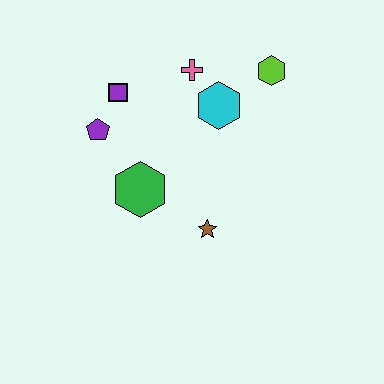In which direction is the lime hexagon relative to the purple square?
The lime hexagon is to the right of the purple square.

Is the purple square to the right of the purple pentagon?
Yes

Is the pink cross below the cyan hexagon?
No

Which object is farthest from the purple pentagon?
The lime hexagon is farthest from the purple pentagon.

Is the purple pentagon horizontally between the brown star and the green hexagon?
No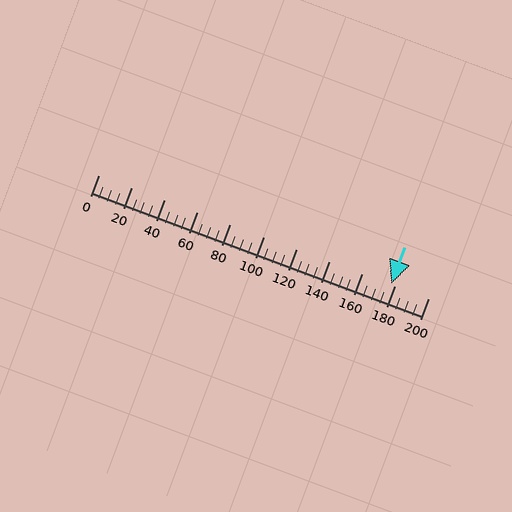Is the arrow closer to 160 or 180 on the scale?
The arrow is closer to 180.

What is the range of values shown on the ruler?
The ruler shows values from 0 to 200.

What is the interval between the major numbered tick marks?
The major tick marks are spaced 20 units apart.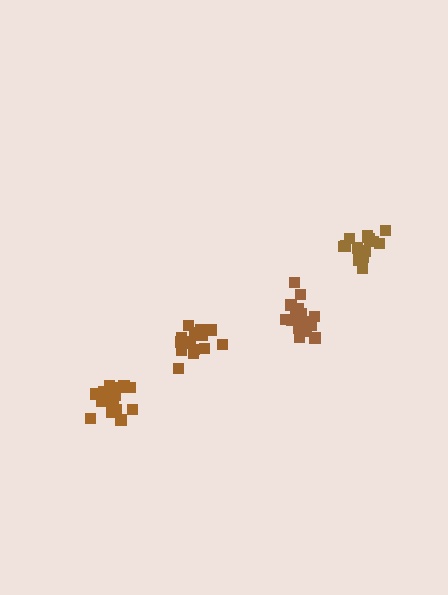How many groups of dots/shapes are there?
There are 4 groups.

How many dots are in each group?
Group 1: 15 dots, Group 2: 17 dots, Group 3: 18 dots, Group 4: 15 dots (65 total).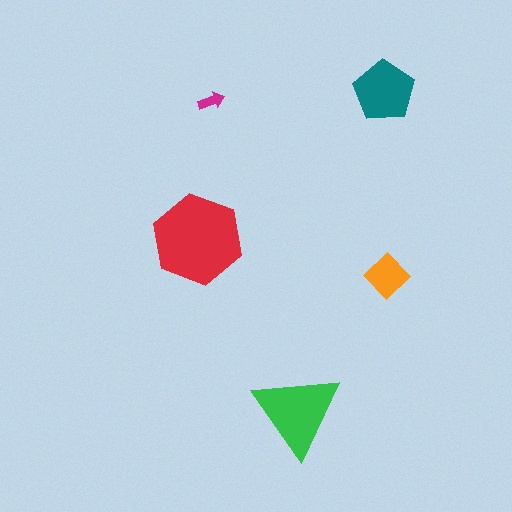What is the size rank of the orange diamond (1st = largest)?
4th.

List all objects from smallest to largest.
The magenta arrow, the orange diamond, the teal pentagon, the green triangle, the red hexagon.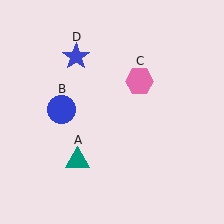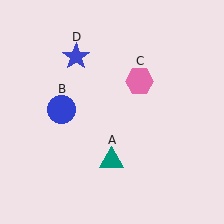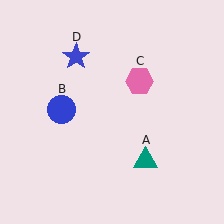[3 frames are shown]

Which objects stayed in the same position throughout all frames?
Blue circle (object B) and pink hexagon (object C) and blue star (object D) remained stationary.